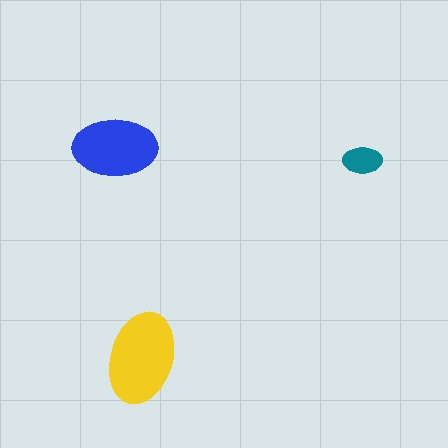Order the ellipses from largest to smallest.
the yellow one, the blue one, the teal one.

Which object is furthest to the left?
The blue ellipse is leftmost.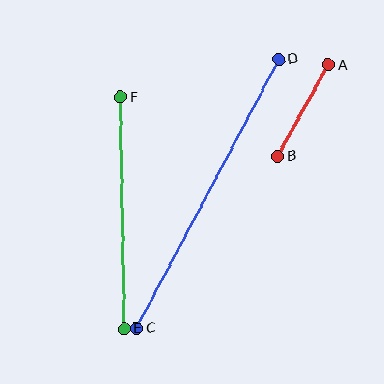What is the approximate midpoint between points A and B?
The midpoint is at approximately (303, 111) pixels.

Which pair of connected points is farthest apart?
Points C and D are farthest apart.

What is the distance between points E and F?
The distance is approximately 232 pixels.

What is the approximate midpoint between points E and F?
The midpoint is at approximately (122, 213) pixels.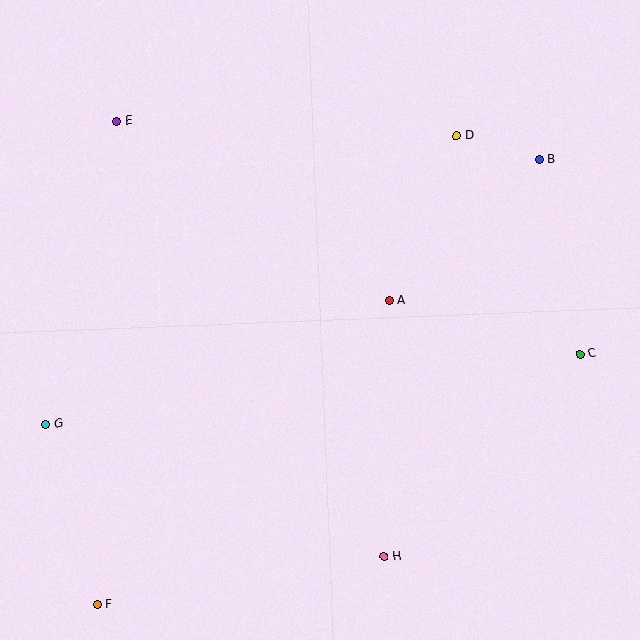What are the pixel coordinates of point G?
Point G is at (46, 424).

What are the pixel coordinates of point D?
Point D is at (456, 136).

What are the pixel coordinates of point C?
Point C is at (580, 354).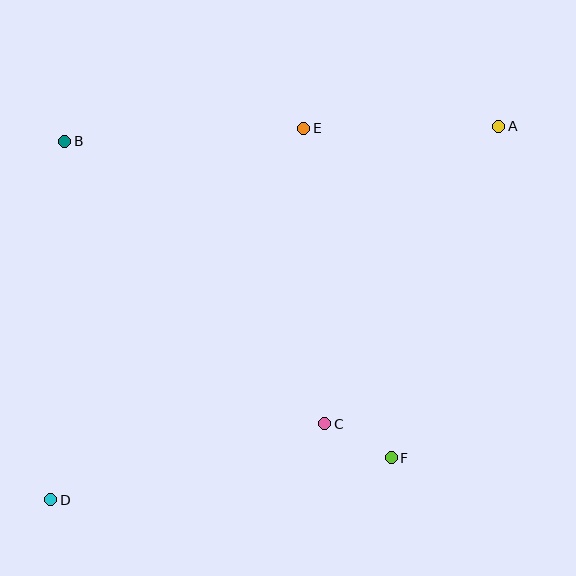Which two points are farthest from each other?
Points A and D are farthest from each other.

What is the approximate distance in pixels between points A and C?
The distance between A and C is approximately 345 pixels.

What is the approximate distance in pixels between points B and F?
The distance between B and F is approximately 454 pixels.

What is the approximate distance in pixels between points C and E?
The distance between C and E is approximately 296 pixels.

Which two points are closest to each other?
Points C and F are closest to each other.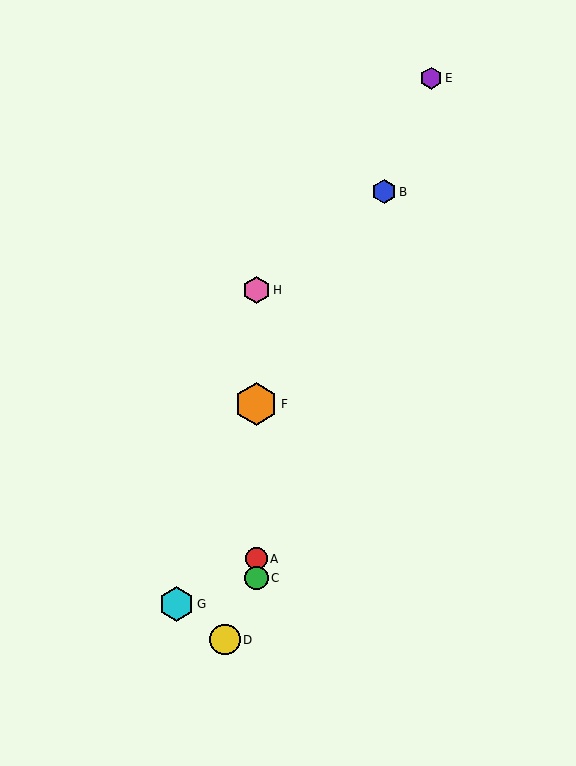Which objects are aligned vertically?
Objects A, C, F, H are aligned vertically.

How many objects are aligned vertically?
4 objects (A, C, F, H) are aligned vertically.